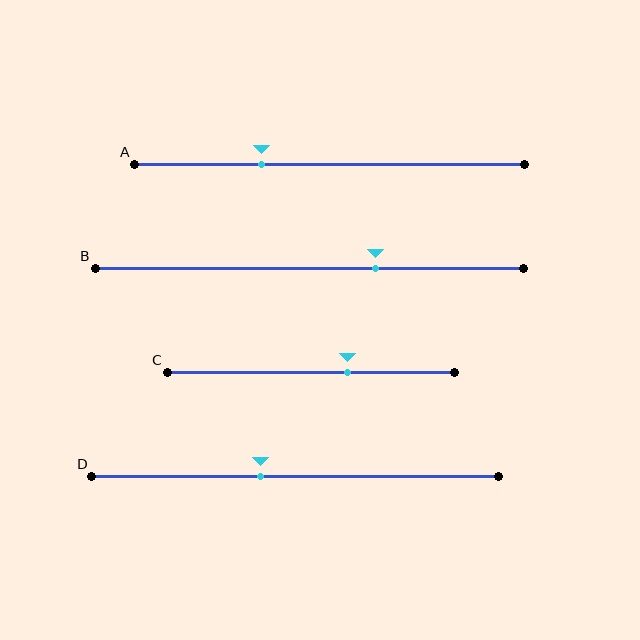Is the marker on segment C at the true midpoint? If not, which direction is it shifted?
No, the marker on segment C is shifted to the right by about 13% of the segment length.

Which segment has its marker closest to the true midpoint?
Segment D has its marker closest to the true midpoint.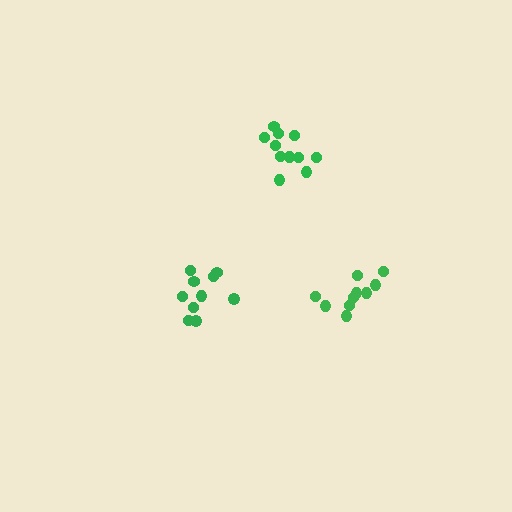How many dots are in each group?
Group 1: 10 dots, Group 2: 10 dots, Group 3: 11 dots (31 total).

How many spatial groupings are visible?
There are 3 spatial groupings.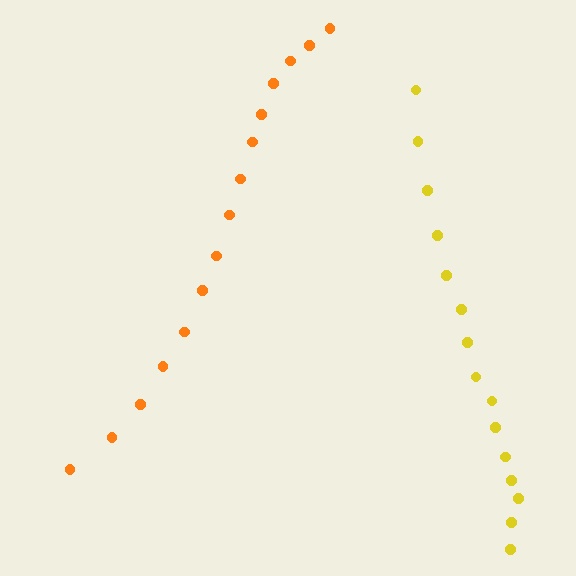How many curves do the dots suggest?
There are 2 distinct paths.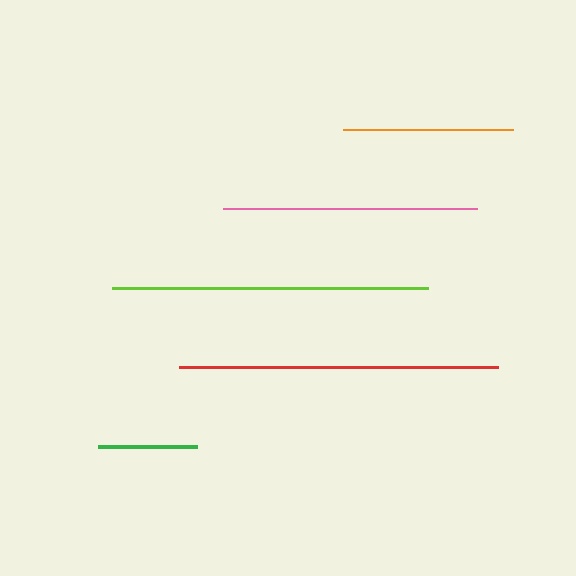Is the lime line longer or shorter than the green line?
The lime line is longer than the green line.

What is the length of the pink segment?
The pink segment is approximately 254 pixels long.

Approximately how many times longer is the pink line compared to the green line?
The pink line is approximately 2.6 times the length of the green line.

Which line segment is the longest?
The red line is the longest at approximately 319 pixels.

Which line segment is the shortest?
The green line is the shortest at approximately 99 pixels.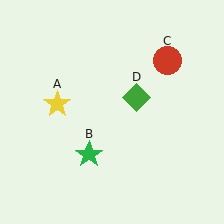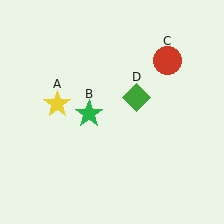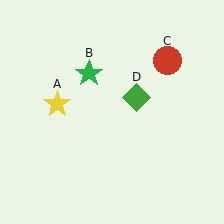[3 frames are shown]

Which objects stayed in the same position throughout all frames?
Yellow star (object A) and red circle (object C) and green diamond (object D) remained stationary.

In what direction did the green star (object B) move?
The green star (object B) moved up.